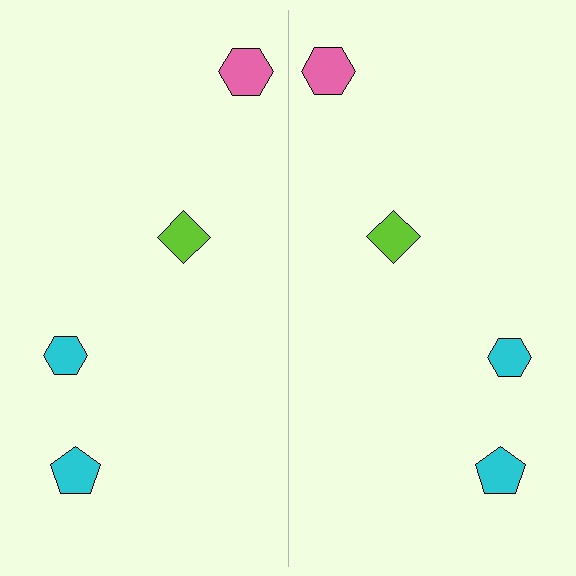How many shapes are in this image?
There are 8 shapes in this image.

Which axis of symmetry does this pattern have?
The pattern has a vertical axis of symmetry running through the center of the image.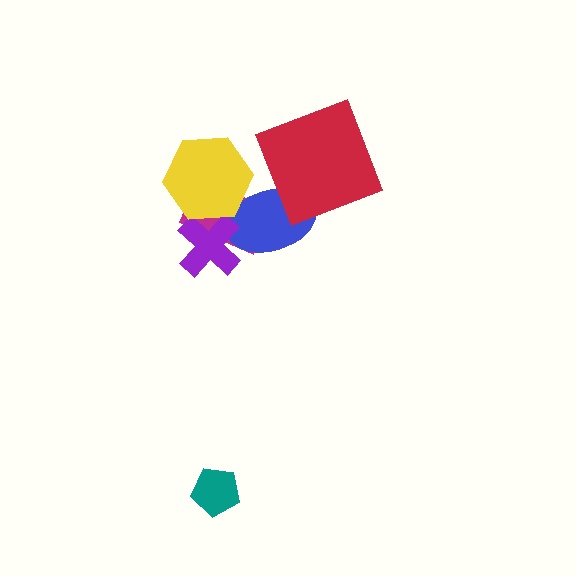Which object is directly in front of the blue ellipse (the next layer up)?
The red square is directly in front of the blue ellipse.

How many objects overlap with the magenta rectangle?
3 objects overlap with the magenta rectangle.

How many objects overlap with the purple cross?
3 objects overlap with the purple cross.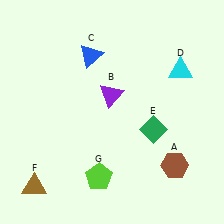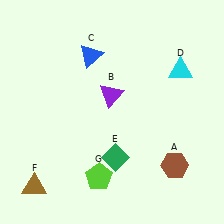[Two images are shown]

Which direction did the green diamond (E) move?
The green diamond (E) moved left.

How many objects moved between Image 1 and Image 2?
1 object moved between the two images.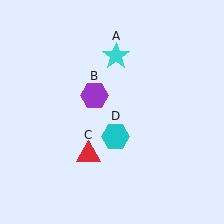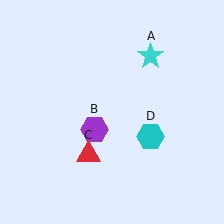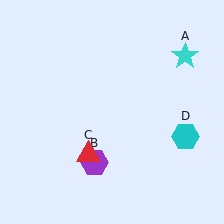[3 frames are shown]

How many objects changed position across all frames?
3 objects changed position: cyan star (object A), purple hexagon (object B), cyan hexagon (object D).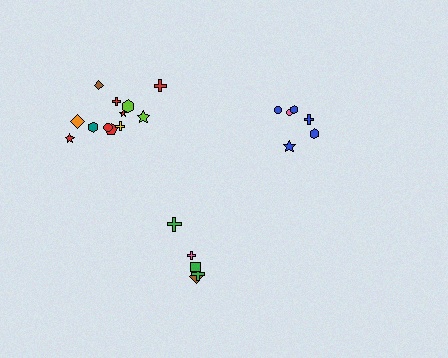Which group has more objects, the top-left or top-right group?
The top-left group.